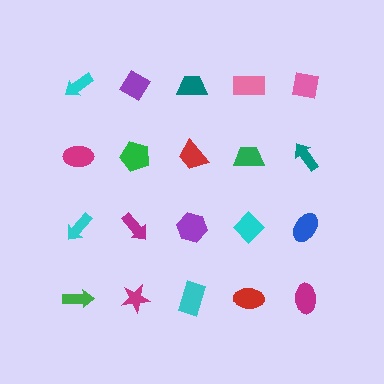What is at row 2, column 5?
A teal arrow.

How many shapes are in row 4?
5 shapes.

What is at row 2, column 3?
A red trapezoid.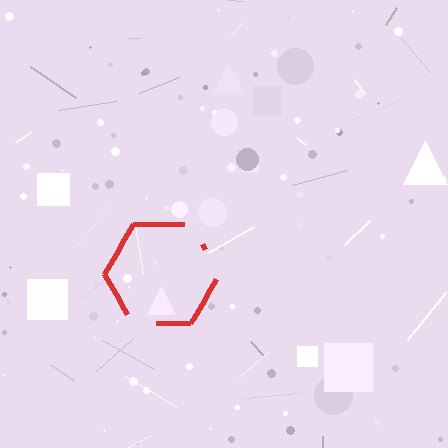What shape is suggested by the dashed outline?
The dashed outline suggests a hexagon.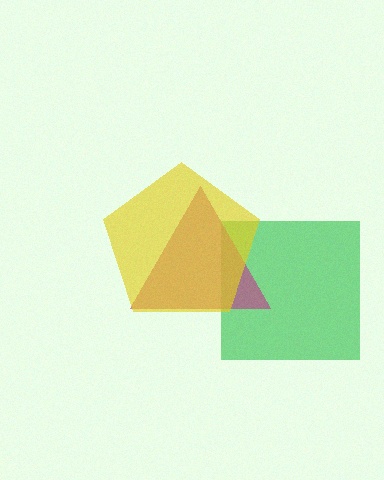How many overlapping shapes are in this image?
There are 3 overlapping shapes in the image.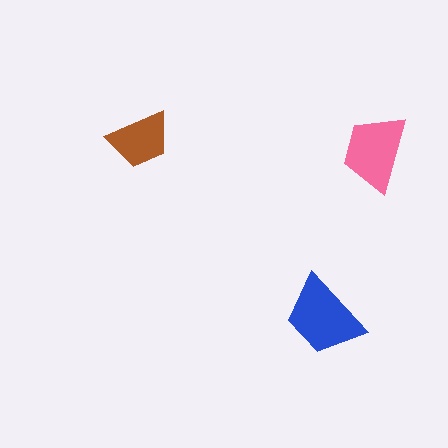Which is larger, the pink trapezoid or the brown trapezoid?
The pink one.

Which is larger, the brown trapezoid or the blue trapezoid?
The blue one.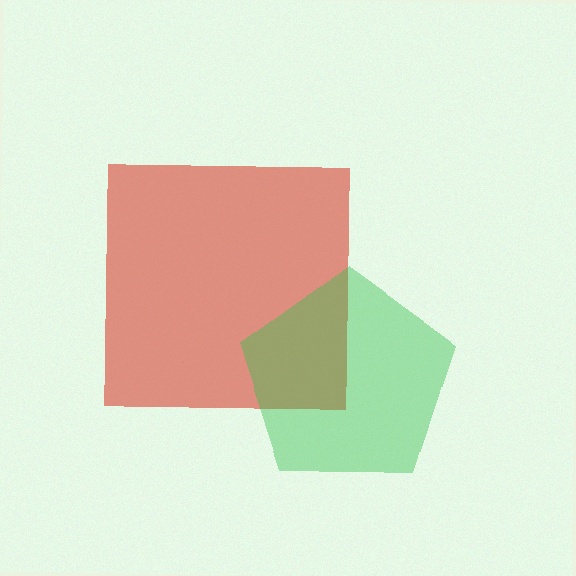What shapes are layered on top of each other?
The layered shapes are: a red square, a green pentagon.